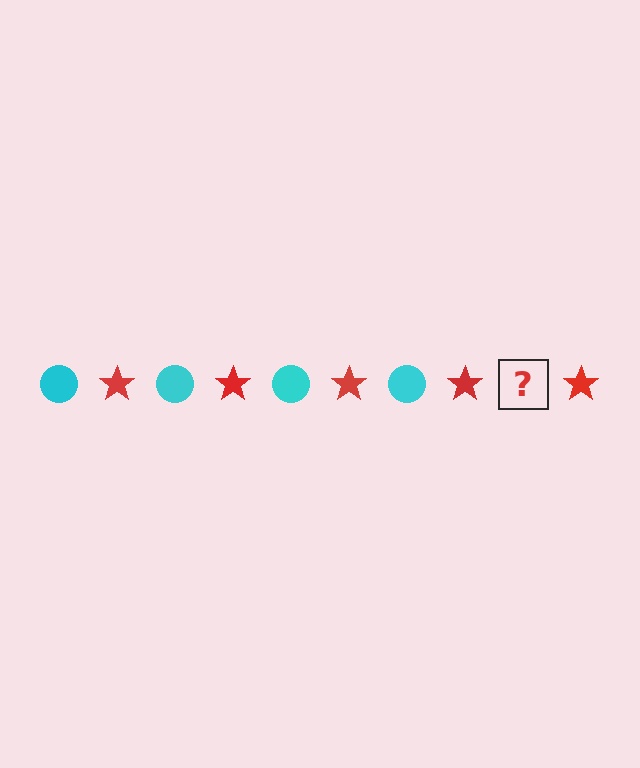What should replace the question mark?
The question mark should be replaced with a cyan circle.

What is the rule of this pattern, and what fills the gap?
The rule is that the pattern alternates between cyan circle and red star. The gap should be filled with a cyan circle.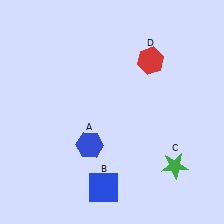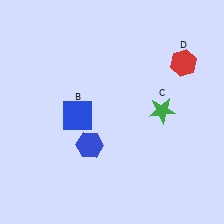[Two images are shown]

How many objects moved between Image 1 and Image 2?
3 objects moved between the two images.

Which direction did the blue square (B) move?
The blue square (B) moved up.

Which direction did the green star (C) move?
The green star (C) moved up.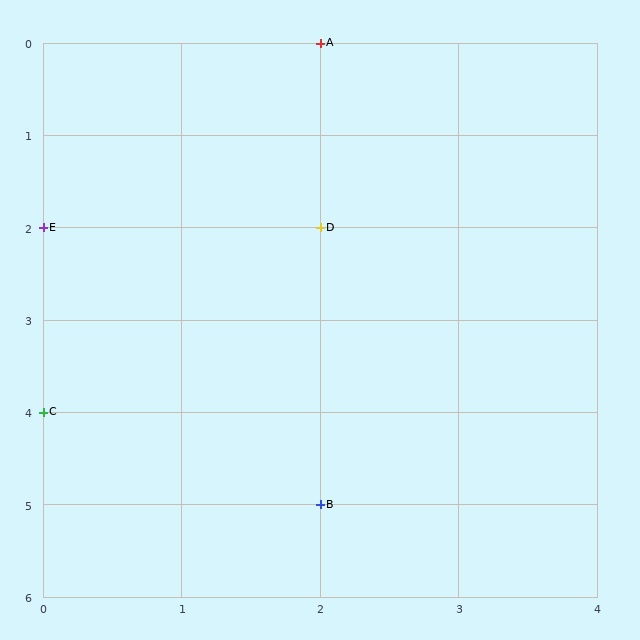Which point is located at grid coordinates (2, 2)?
Point D is at (2, 2).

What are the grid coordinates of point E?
Point E is at grid coordinates (0, 2).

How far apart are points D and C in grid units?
Points D and C are 2 columns and 2 rows apart (about 2.8 grid units diagonally).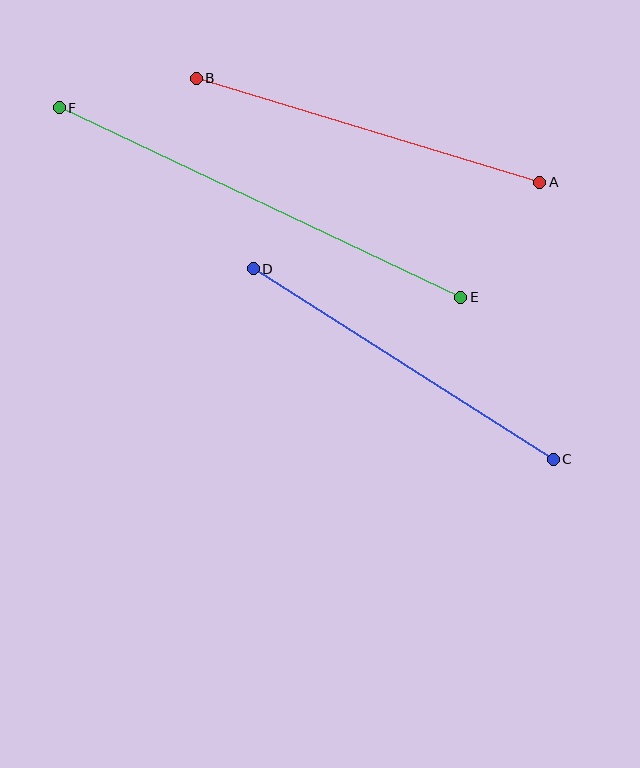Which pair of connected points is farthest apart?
Points E and F are farthest apart.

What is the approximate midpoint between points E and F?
The midpoint is at approximately (260, 203) pixels.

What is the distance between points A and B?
The distance is approximately 359 pixels.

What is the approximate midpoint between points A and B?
The midpoint is at approximately (368, 130) pixels.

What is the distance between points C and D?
The distance is approximately 356 pixels.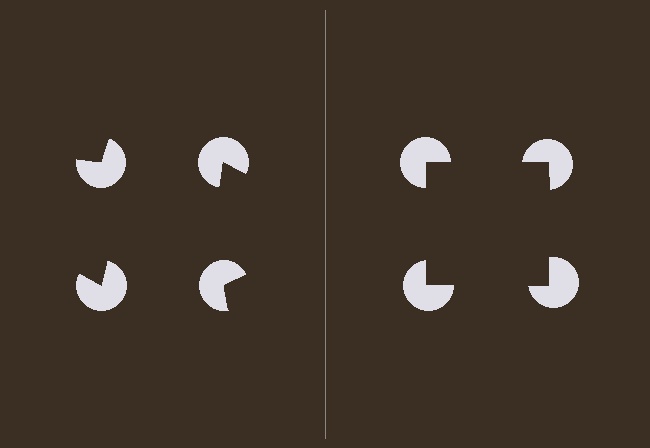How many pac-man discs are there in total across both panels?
8 — 4 on each side.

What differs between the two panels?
The pac-man discs are positioned identically on both sides; only the wedge orientations differ. On the right they align to a square; on the left they are misaligned.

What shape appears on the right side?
An illusory square.